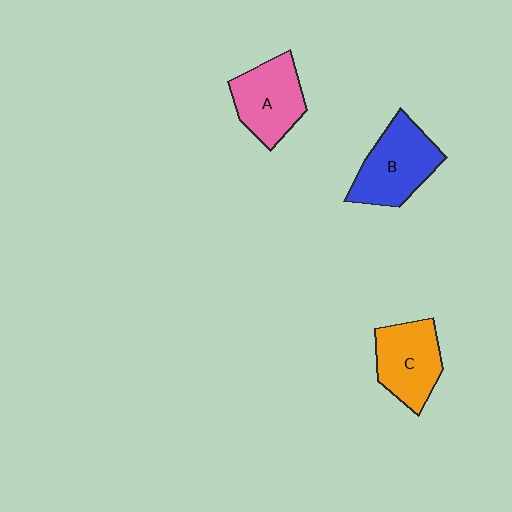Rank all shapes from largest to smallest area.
From largest to smallest: B (blue), C (orange), A (pink).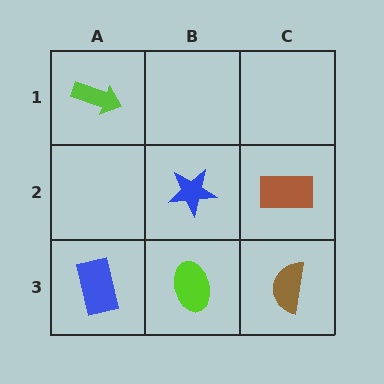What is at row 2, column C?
A brown rectangle.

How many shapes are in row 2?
2 shapes.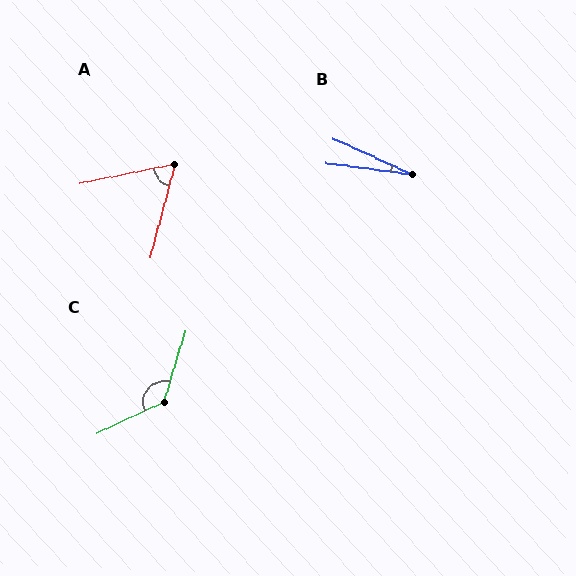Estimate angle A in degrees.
Approximately 64 degrees.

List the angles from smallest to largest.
B (17°), A (64°), C (131°).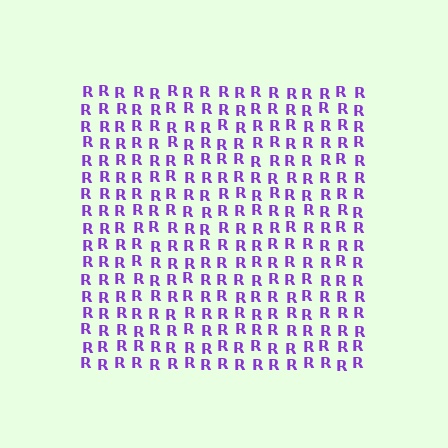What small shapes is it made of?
It is made of small letter R's.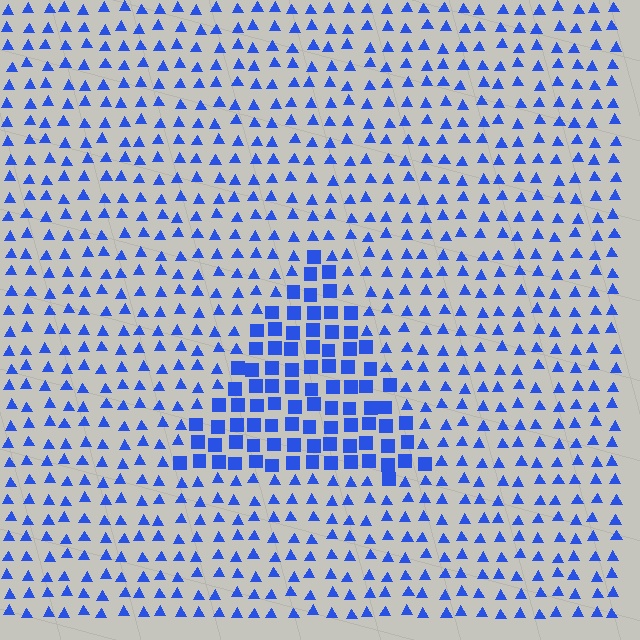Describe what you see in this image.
The image is filled with small blue elements arranged in a uniform grid. A triangle-shaped region contains squares, while the surrounding area contains triangles. The boundary is defined purely by the change in element shape.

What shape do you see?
I see a triangle.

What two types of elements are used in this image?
The image uses squares inside the triangle region and triangles outside it.